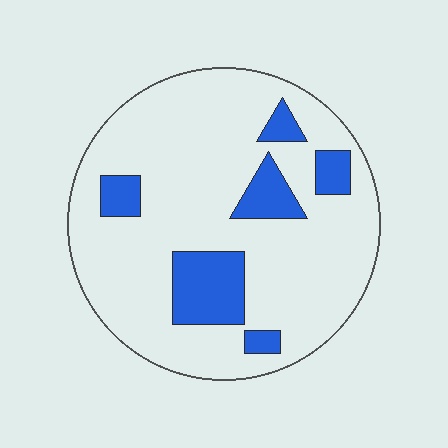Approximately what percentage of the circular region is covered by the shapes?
Approximately 20%.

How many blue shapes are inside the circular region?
6.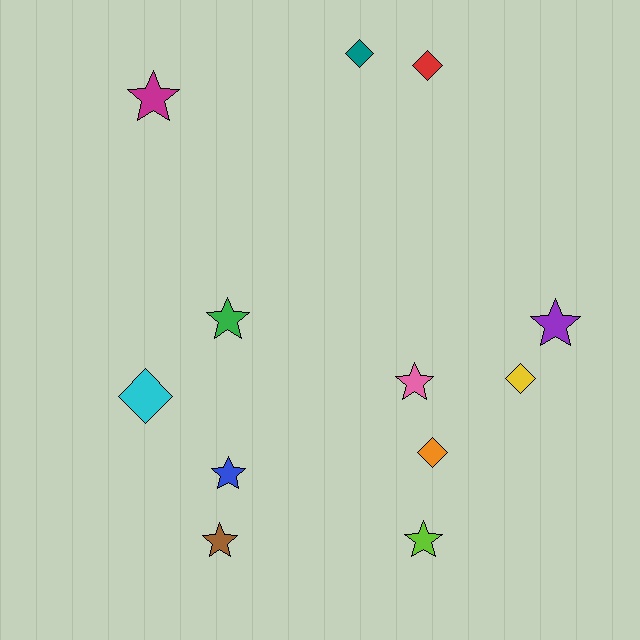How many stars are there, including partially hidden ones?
There are 7 stars.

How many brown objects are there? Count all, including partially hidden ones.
There is 1 brown object.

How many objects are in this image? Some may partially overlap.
There are 12 objects.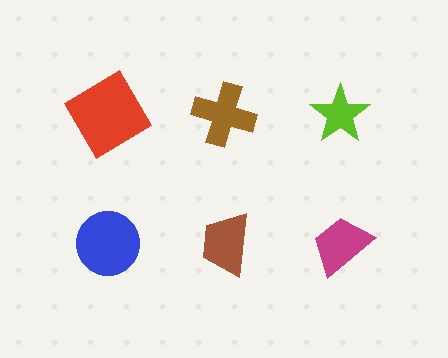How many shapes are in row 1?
3 shapes.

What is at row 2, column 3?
A magenta trapezoid.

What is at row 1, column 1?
A red diamond.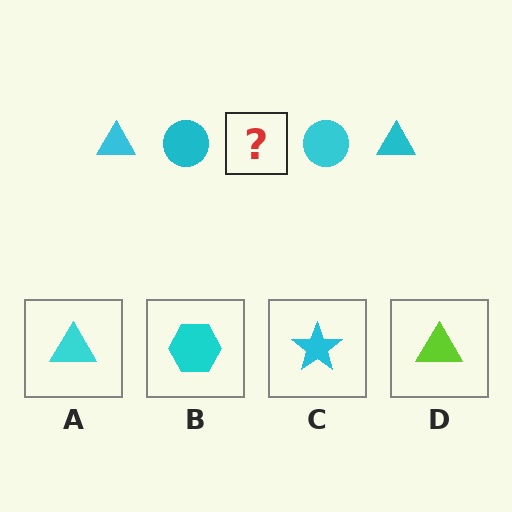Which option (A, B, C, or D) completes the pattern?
A.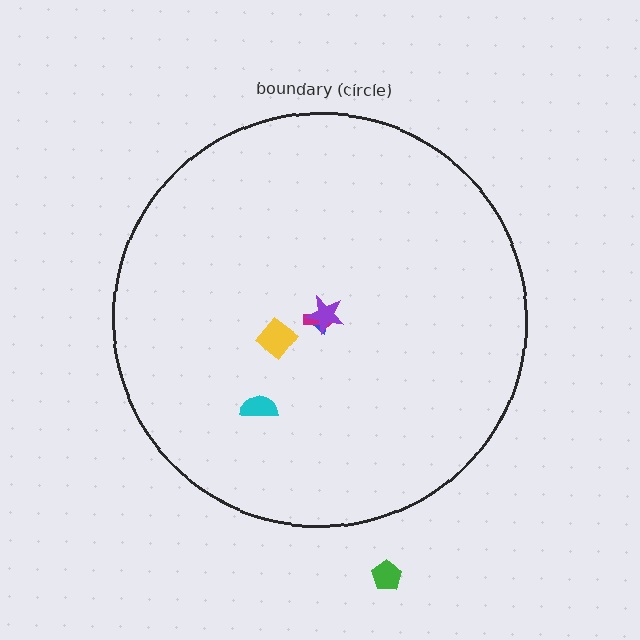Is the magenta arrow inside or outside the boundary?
Inside.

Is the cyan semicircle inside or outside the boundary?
Inside.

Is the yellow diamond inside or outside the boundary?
Inside.